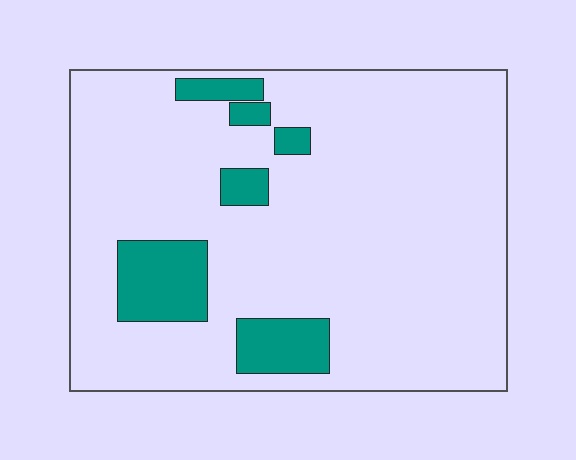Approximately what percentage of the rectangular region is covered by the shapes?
Approximately 15%.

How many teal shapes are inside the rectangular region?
6.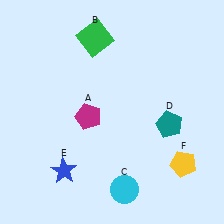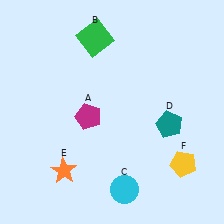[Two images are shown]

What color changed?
The star (E) changed from blue in Image 1 to orange in Image 2.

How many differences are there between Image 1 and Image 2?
There is 1 difference between the two images.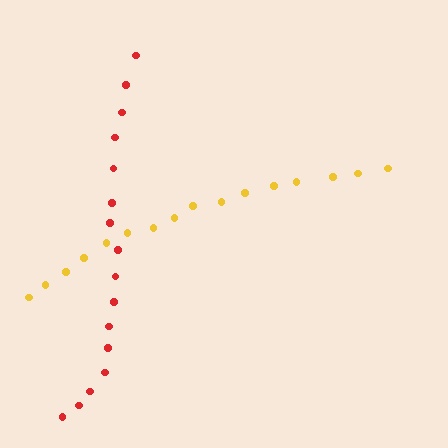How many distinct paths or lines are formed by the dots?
There are 2 distinct paths.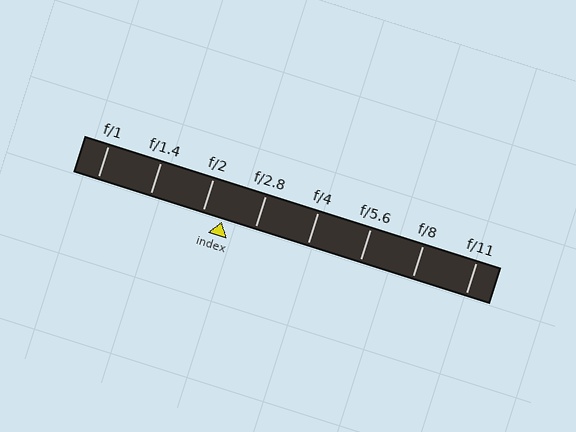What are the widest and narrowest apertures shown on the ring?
The widest aperture shown is f/1 and the narrowest is f/11.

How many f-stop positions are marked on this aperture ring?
There are 8 f-stop positions marked.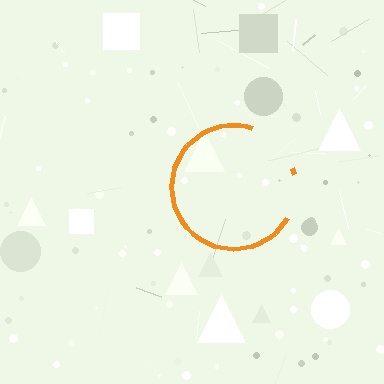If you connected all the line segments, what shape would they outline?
They would outline a circle.